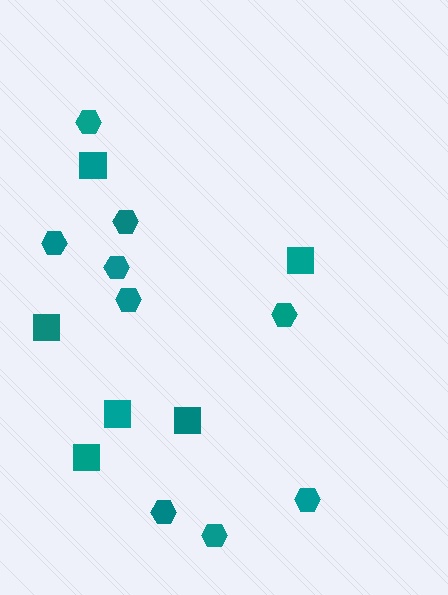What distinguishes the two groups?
There are 2 groups: one group of squares (6) and one group of hexagons (9).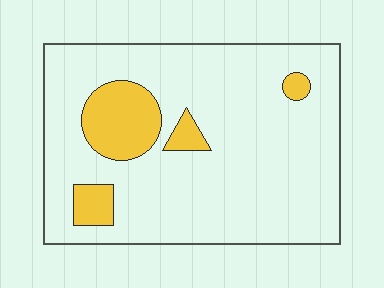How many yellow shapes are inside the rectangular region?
4.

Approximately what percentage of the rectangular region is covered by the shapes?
Approximately 15%.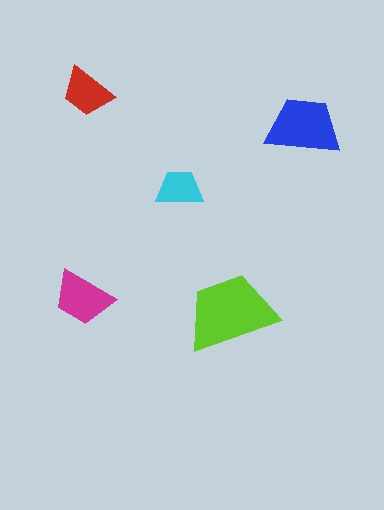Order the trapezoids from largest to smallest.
the lime one, the blue one, the magenta one, the red one, the cyan one.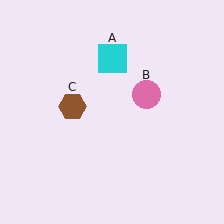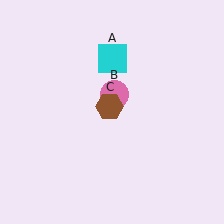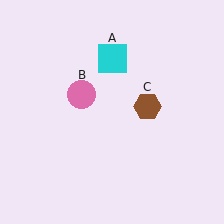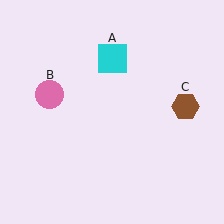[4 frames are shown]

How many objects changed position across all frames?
2 objects changed position: pink circle (object B), brown hexagon (object C).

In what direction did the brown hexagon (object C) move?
The brown hexagon (object C) moved right.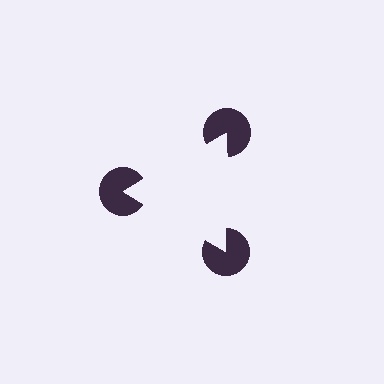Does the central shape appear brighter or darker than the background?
It typically appears slightly brighter than the background, even though no actual brightness change is drawn.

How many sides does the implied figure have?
3 sides.